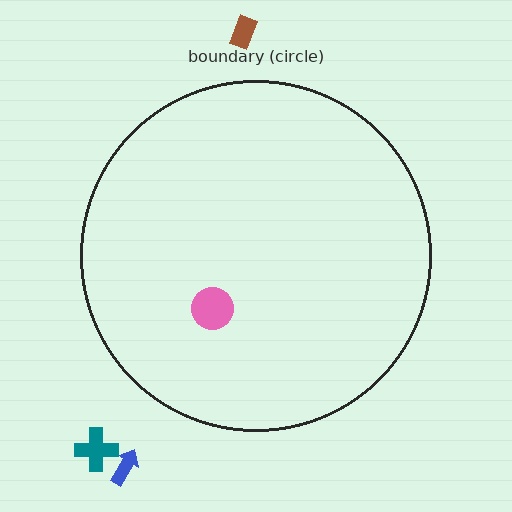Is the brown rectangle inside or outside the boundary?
Outside.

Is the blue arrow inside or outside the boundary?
Outside.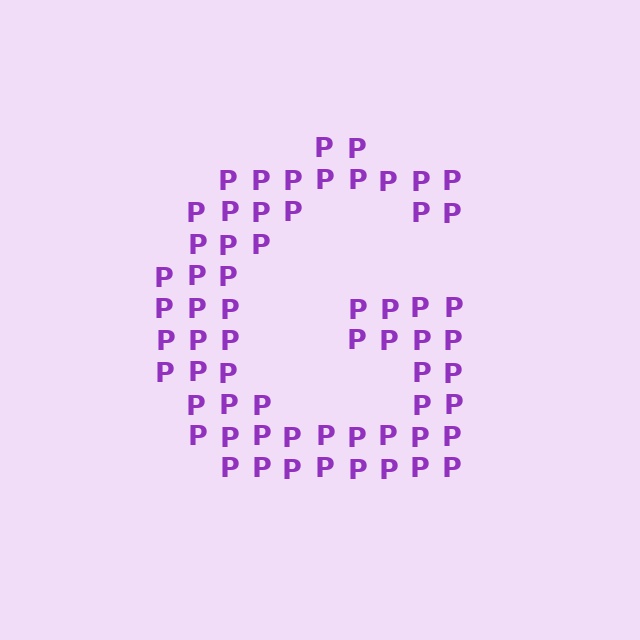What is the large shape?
The large shape is the letter G.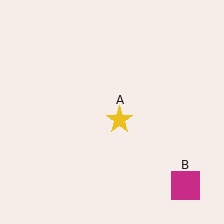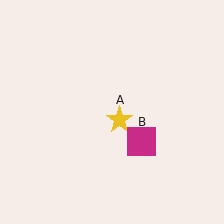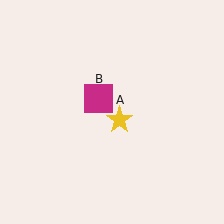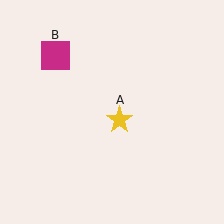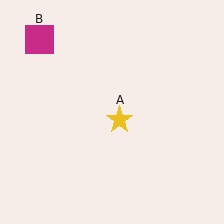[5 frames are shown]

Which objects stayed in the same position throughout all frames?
Yellow star (object A) remained stationary.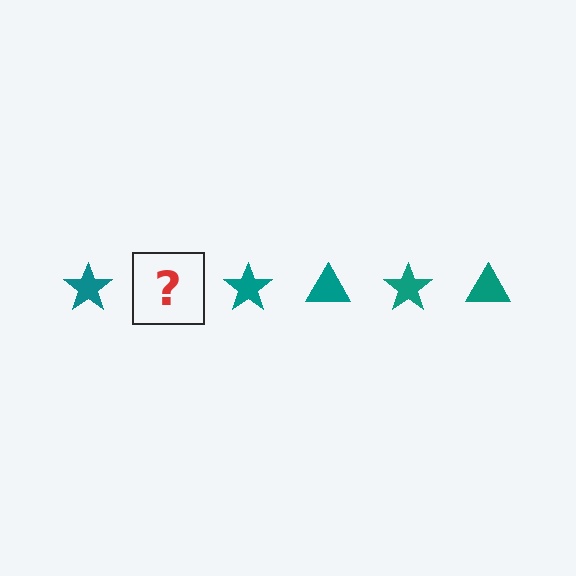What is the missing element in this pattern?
The missing element is a teal triangle.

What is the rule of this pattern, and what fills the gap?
The rule is that the pattern cycles through star, triangle shapes in teal. The gap should be filled with a teal triangle.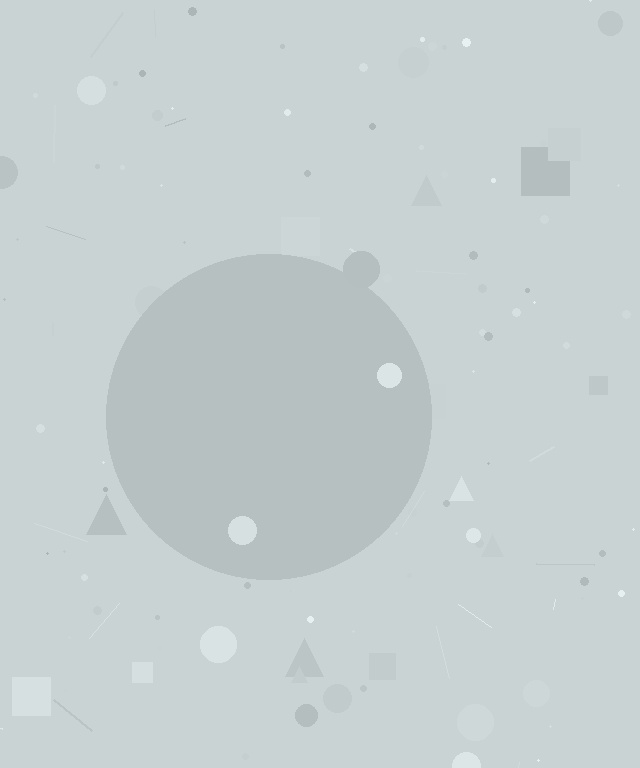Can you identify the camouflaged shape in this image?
The camouflaged shape is a circle.